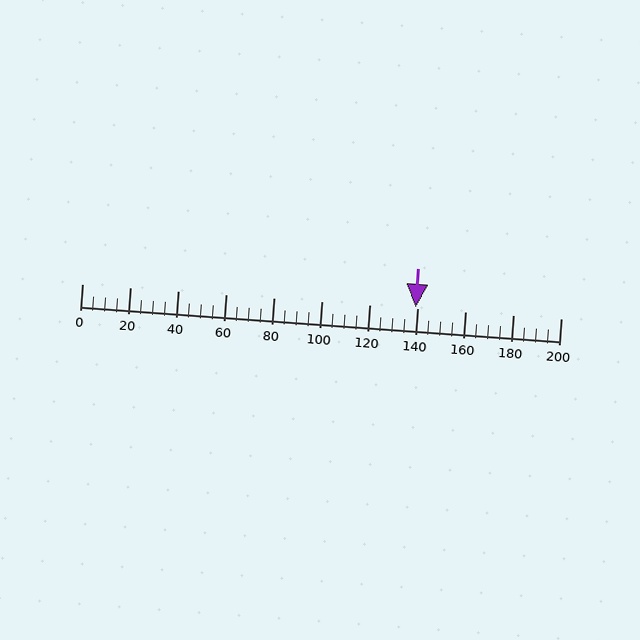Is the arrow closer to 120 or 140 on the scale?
The arrow is closer to 140.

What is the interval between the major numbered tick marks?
The major tick marks are spaced 20 units apart.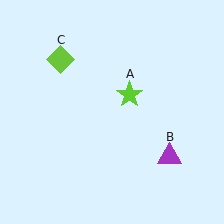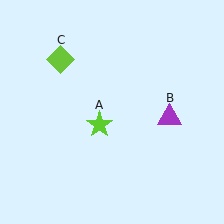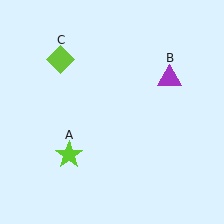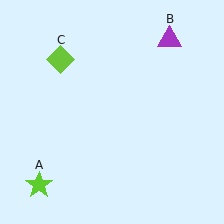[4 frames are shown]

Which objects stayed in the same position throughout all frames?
Lime diamond (object C) remained stationary.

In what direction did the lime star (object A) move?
The lime star (object A) moved down and to the left.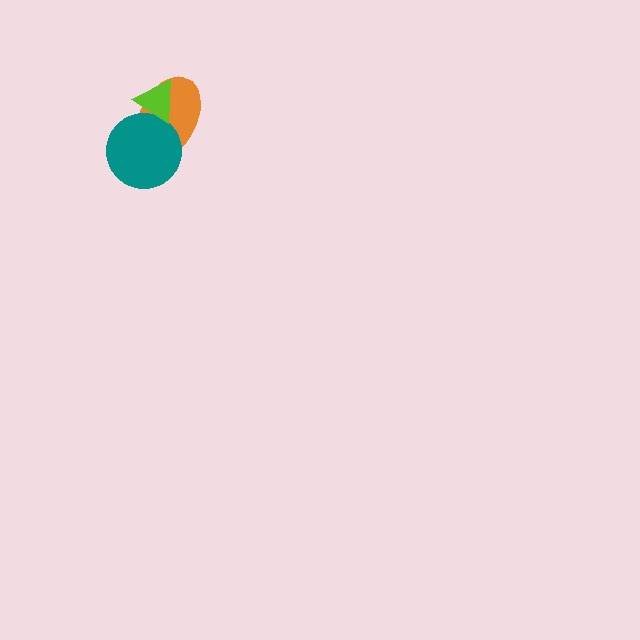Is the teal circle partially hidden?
Yes, it is partially covered by another shape.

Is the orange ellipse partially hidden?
Yes, it is partially covered by another shape.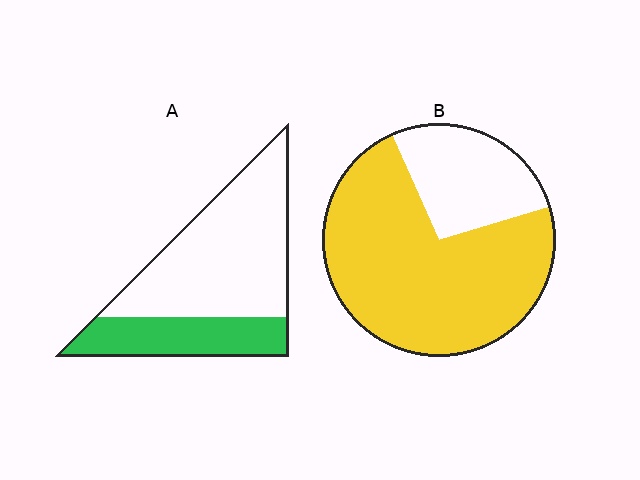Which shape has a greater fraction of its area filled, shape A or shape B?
Shape B.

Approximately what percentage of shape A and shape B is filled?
A is approximately 30% and B is approximately 75%.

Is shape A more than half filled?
No.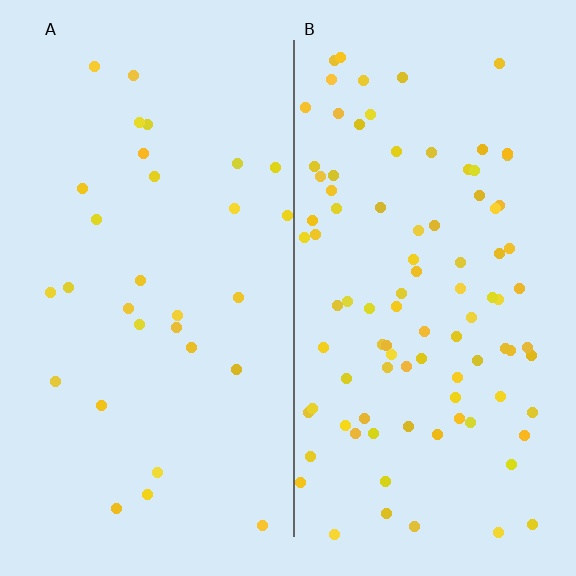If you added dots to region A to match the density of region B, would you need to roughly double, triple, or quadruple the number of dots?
Approximately triple.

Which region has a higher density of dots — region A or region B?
B (the right).